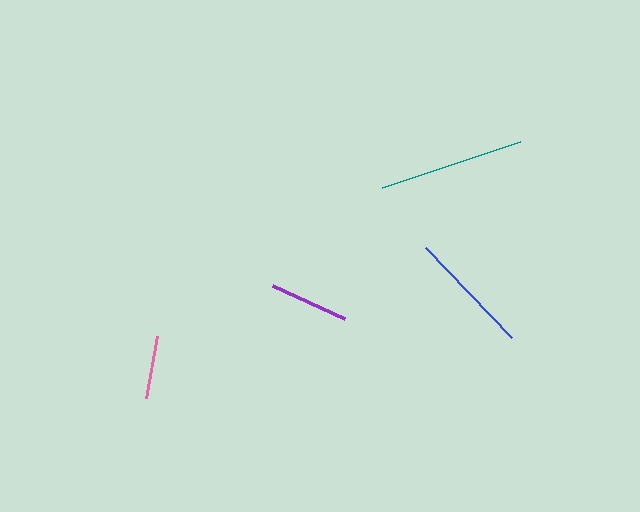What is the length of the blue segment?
The blue segment is approximately 124 pixels long.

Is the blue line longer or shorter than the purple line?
The blue line is longer than the purple line.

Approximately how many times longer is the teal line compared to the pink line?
The teal line is approximately 2.3 times the length of the pink line.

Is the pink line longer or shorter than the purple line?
The purple line is longer than the pink line.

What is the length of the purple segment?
The purple segment is approximately 78 pixels long.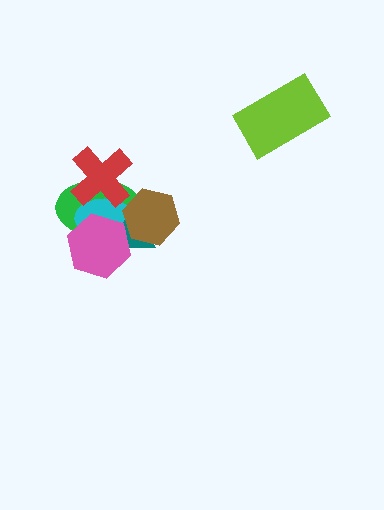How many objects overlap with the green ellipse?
5 objects overlap with the green ellipse.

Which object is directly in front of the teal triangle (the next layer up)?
The brown hexagon is directly in front of the teal triangle.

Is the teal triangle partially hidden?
Yes, it is partially covered by another shape.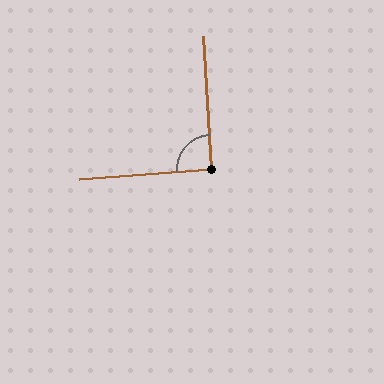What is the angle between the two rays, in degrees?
Approximately 91 degrees.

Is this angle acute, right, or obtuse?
It is approximately a right angle.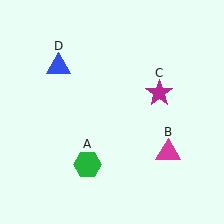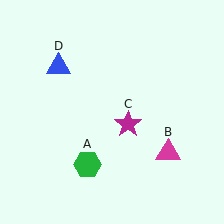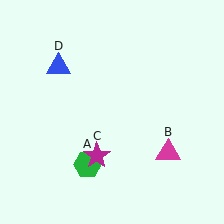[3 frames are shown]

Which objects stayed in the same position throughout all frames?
Green hexagon (object A) and magenta triangle (object B) and blue triangle (object D) remained stationary.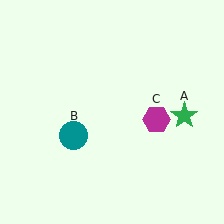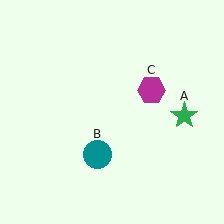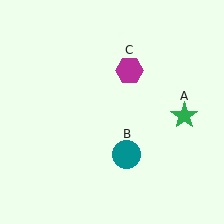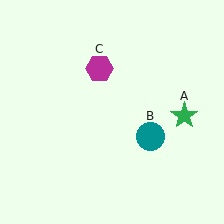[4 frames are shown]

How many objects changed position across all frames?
2 objects changed position: teal circle (object B), magenta hexagon (object C).